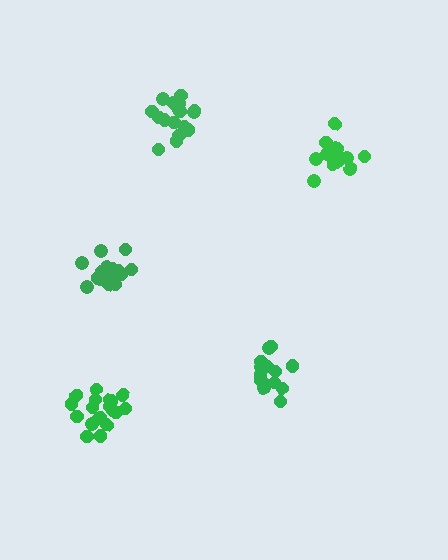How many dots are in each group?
Group 1: 17 dots, Group 2: 15 dots, Group 3: 19 dots, Group 4: 20 dots, Group 5: 15 dots (86 total).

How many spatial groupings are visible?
There are 5 spatial groupings.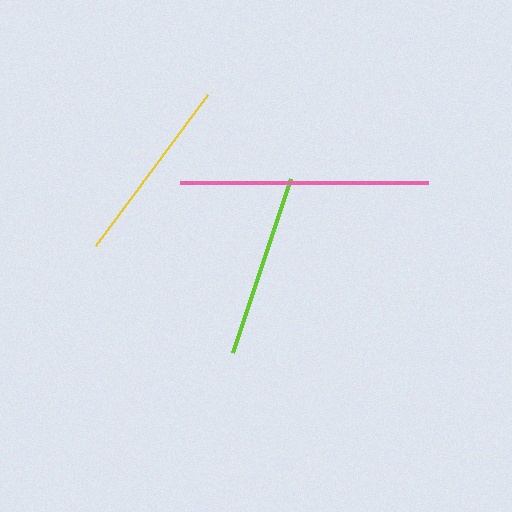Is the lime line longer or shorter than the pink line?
The pink line is longer than the lime line.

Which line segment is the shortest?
The lime line is the shortest at approximately 183 pixels.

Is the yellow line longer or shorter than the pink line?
The pink line is longer than the yellow line.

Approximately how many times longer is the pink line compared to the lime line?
The pink line is approximately 1.4 times the length of the lime line.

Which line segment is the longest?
The pink line is the longest at approximately 248 pixels.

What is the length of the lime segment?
The lime segment is approximately 183 pixels long.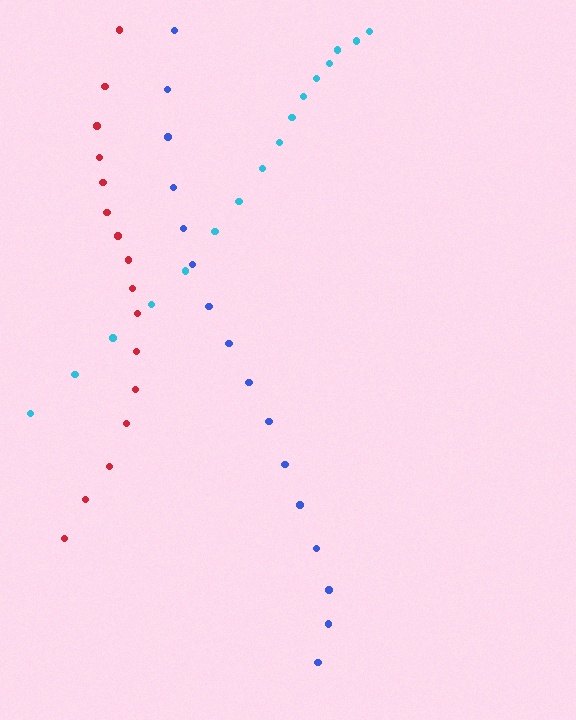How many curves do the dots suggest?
There are 3 distinct paths.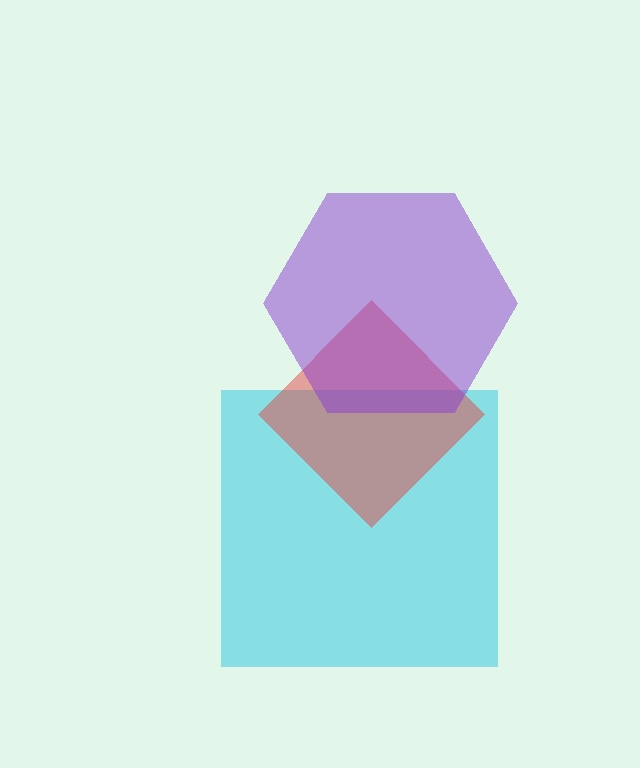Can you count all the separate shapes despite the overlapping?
Yes, there are 3 separate shapes.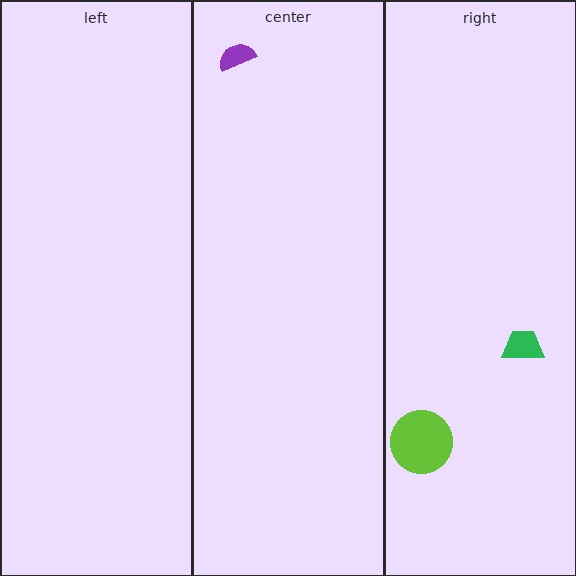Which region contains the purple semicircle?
The center region.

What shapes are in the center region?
The purple semicircle.